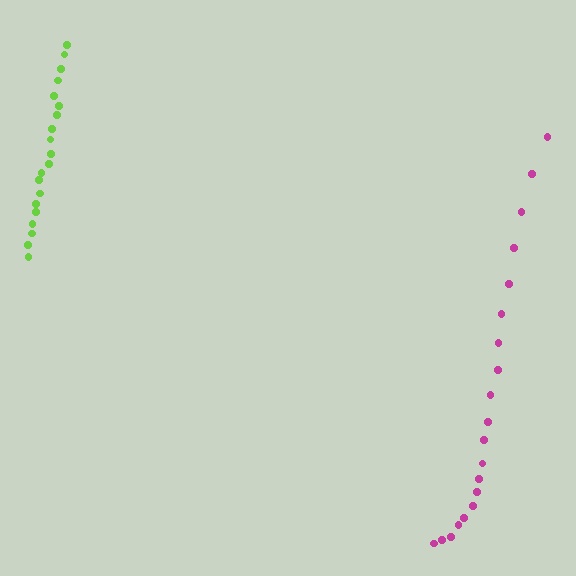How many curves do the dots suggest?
There are 2 distinct paths.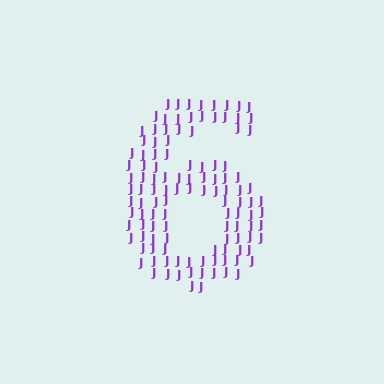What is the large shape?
The large shape is the digit 6.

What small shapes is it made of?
It is made of small letter J's.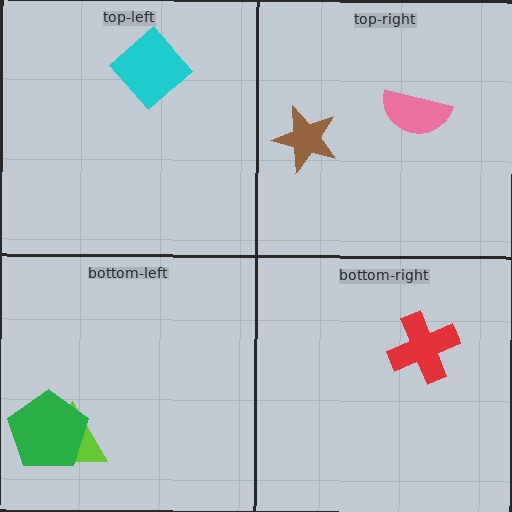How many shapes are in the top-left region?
1.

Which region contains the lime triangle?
The bottom-left region.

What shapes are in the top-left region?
The cyan diamond.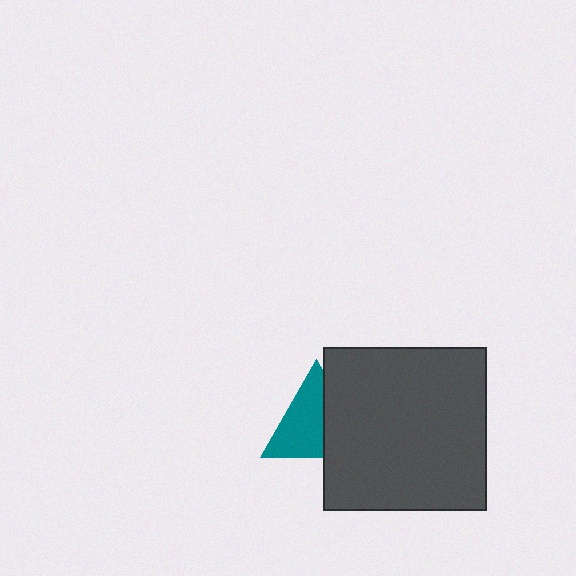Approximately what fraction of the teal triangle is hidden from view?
Roughly 38% of the teal triangle is hidden behind the dark gray square.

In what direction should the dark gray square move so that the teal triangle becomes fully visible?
The dark gray square should move right. That is the shortest direction to clear the overlap and leave the teal triangle fully visible.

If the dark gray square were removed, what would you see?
You would see the complete teal triangle.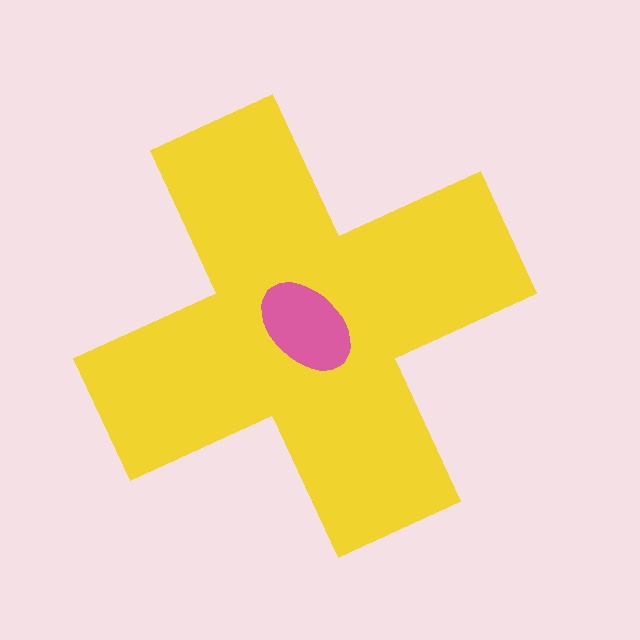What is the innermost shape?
The pink ellipse.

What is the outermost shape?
The yellow cross.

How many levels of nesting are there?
2.